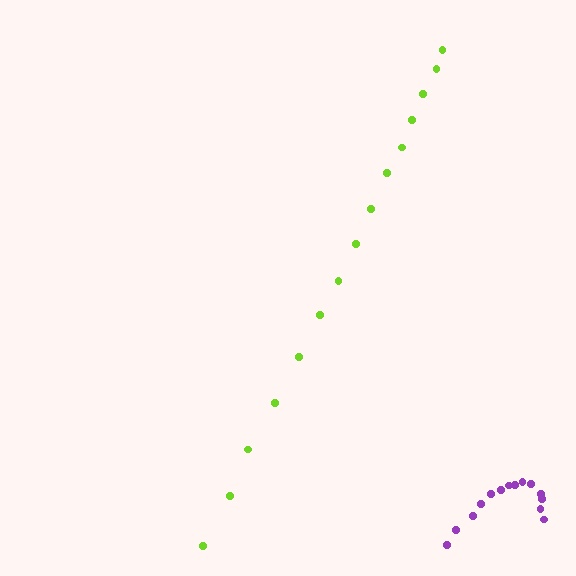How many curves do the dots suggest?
There are 2 distinct paths.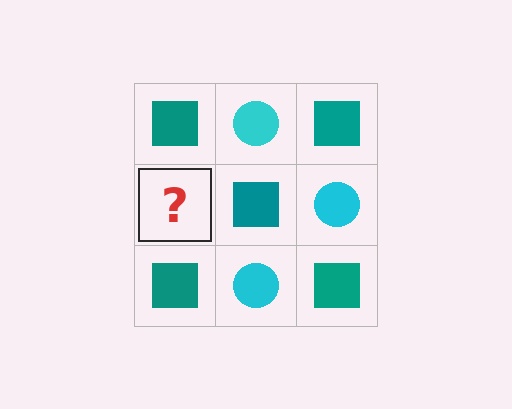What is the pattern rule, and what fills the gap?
The rule is that it alternates teal square and cyan circle in a checkerboard pattern. The gap should be filled with a cyan circle.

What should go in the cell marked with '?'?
The missing cell should contain a cyan circle.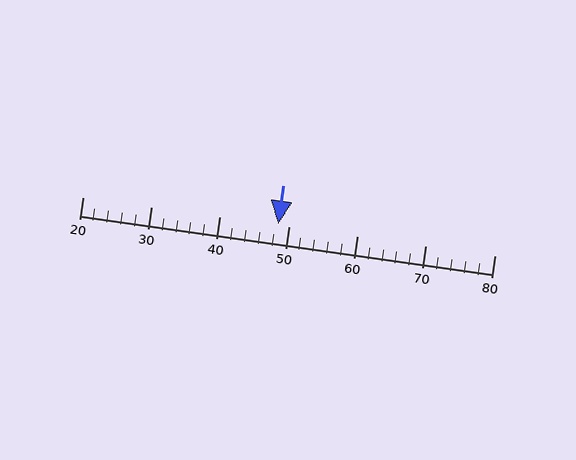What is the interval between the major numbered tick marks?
The major tick marks are spaced 10 units apart.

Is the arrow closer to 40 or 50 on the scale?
The arrow is closer to 50.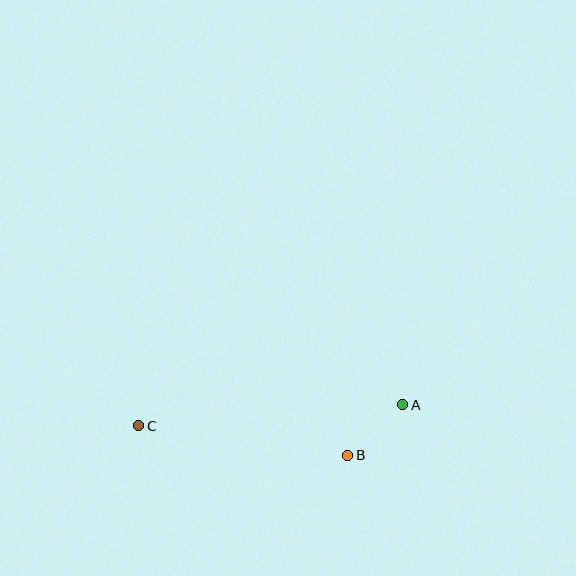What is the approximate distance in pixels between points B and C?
The distance between B and C is approximately 211 pixels.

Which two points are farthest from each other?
Points A and C are farthest from each other.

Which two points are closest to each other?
Points A and B are closest to each other.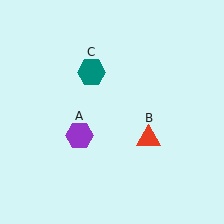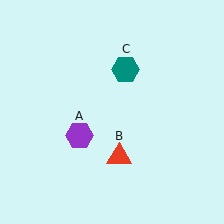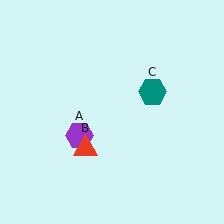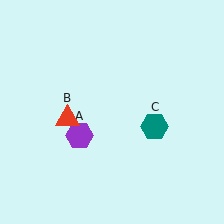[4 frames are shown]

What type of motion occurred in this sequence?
The red triangle (object B), teal hexagon (object C) rotated clockwise around the center of the scene.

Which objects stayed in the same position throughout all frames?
Purple hexagon (object A) remained stationary.